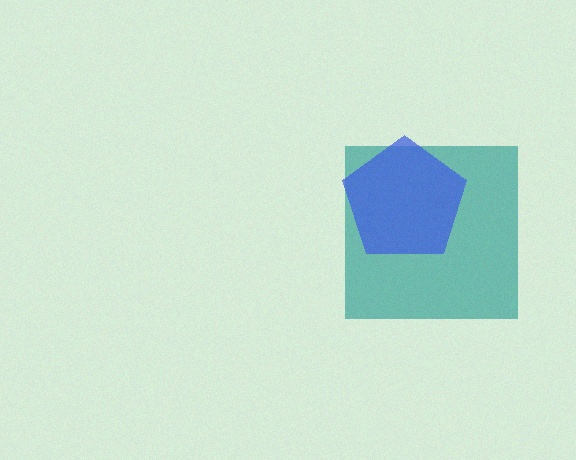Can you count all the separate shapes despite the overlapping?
Yes, there are 2 separate shapes.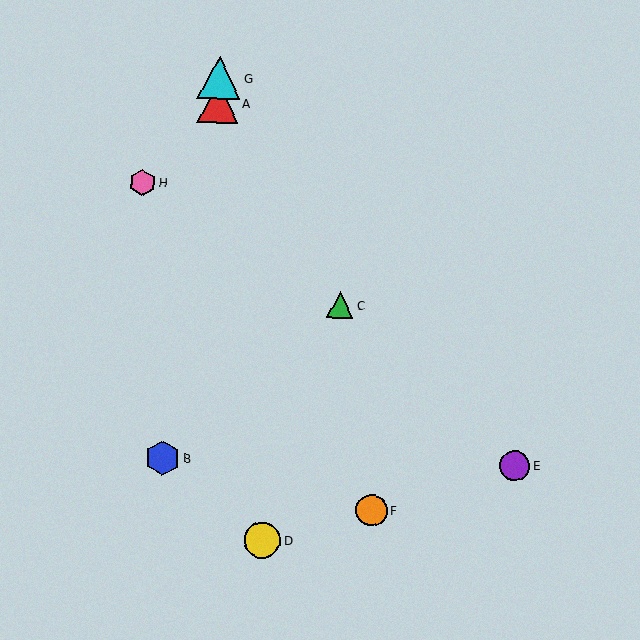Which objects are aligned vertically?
Objects A, G are aligned vertically.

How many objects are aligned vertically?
2 objects (A, G) are aligned vertically.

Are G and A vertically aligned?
Yes, both are at x≈219.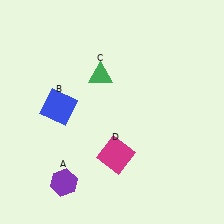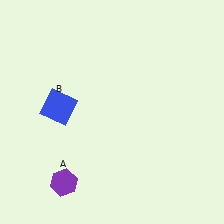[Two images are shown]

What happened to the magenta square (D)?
The magenta square (D) was removed in Image 2. It was in the bottom-right area of Image 1.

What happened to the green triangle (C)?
The green triangle (C) was removed in Image 2. It was in the top-left area of Image 1.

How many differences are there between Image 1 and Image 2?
There are 2 differences between the two images.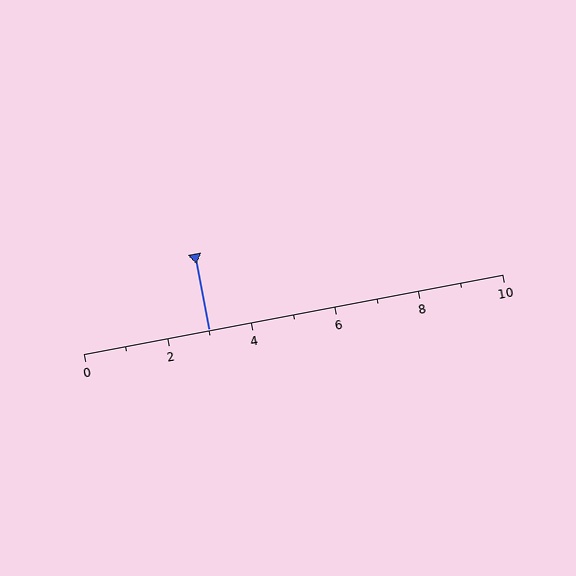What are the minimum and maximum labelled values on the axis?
The axis runs from 0 to 10.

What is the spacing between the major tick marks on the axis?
The major ticks are spaced 2 apart.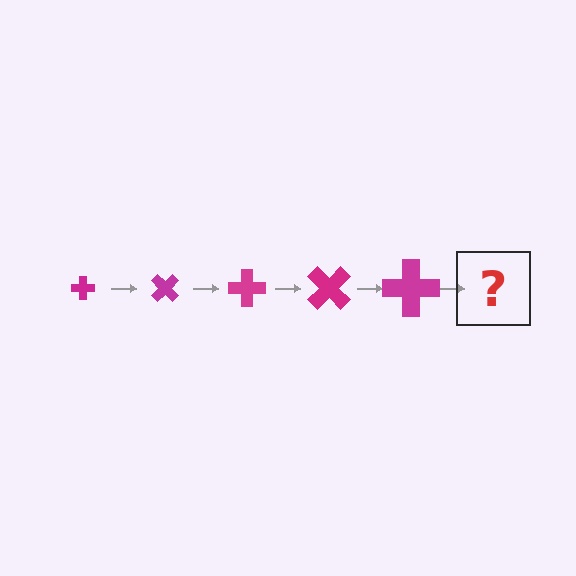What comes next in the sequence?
The next element should be a cross, larger than the previous one and rotated 225 degrees from the start.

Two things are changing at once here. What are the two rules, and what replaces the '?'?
The two rules are that the cross grows larger each step and it rotates 45 degrees each step. The '?' should be a cross, larger than the previous one and rotated 225 degrees from the start.